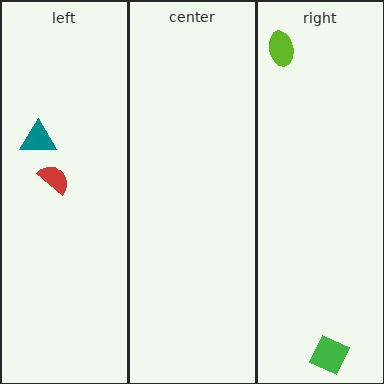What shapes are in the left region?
The red semicircle, the teal triangle.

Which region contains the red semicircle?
The left region.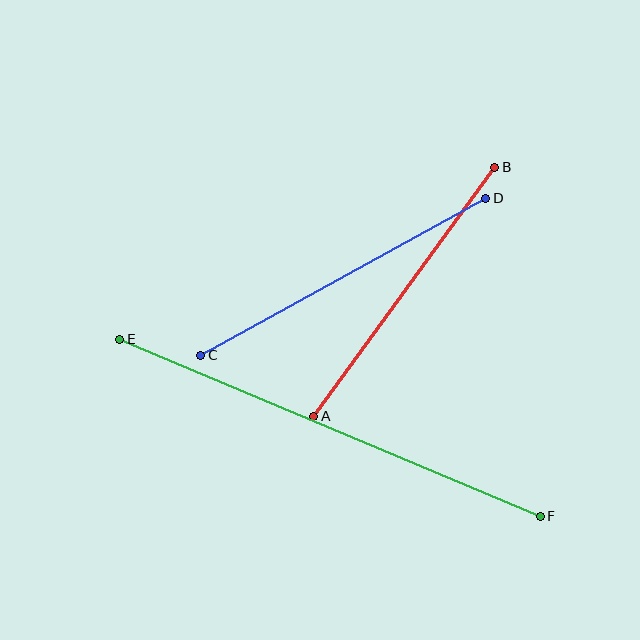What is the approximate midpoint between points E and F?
The midpoint is at approximately (330, 428) pixels.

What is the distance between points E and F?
The distance is approximately 456 pixels.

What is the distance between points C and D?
The distance is approximately 326 pixels.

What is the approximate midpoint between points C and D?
The midpoint is at approximately (343, 277) pixels.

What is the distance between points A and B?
The distance is approximately 308 pixels.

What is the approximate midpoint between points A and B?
The midpoint is at approximately (404, 292) pixels.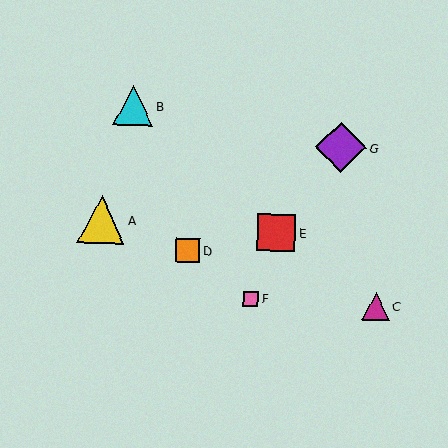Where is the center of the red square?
The center of the red square is at (277, 233).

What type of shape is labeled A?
Shape A is a yellow triangle.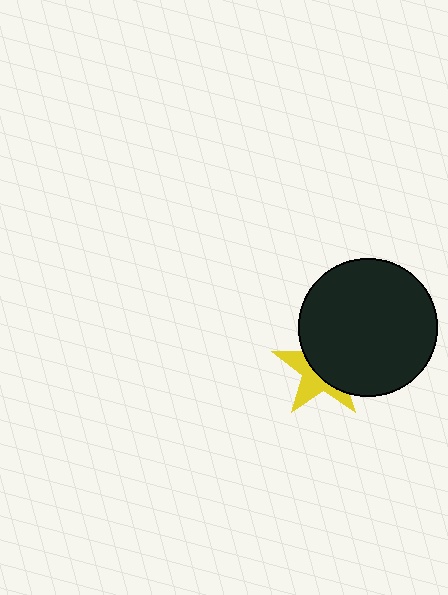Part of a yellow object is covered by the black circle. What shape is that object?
It is a star.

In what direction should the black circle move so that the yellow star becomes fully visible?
The black circle should move toward the upper-right. That is the shortest direction to clear the overlap and leave the yellow star fully visible.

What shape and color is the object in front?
The object in front is a black circle.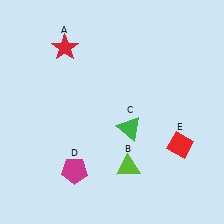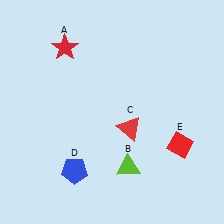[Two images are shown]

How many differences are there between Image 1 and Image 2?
There are 2 differences between the two images.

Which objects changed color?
C changed from green to red. D changed from magenta to blue.